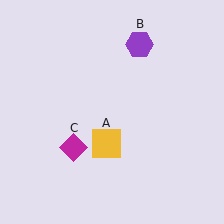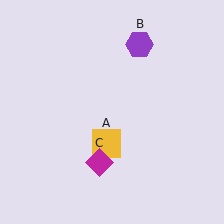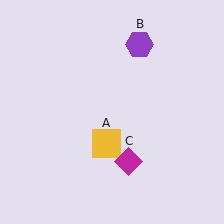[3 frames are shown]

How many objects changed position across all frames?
1 object changed position: magenta diamond (object C).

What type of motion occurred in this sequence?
The magenta diamond (object C) rotated counterclockwise around the center of the scene.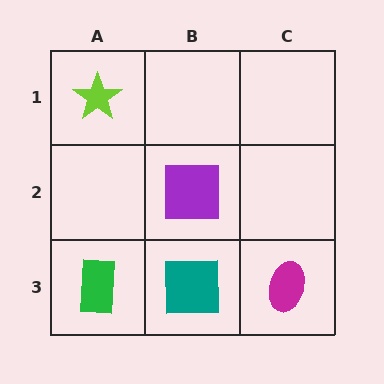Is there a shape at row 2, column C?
No, that cell is empty.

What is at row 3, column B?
A teal square.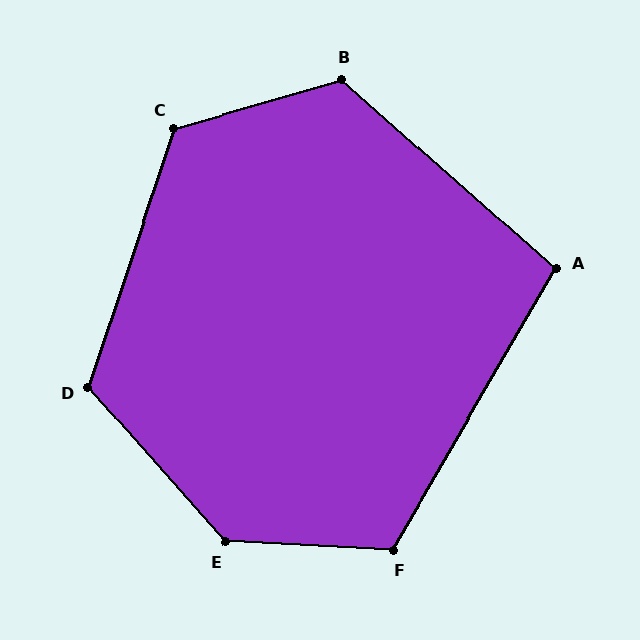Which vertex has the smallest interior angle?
A, at approximately 101 degrees.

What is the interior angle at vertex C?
Approximately 124 degrees (obtuse).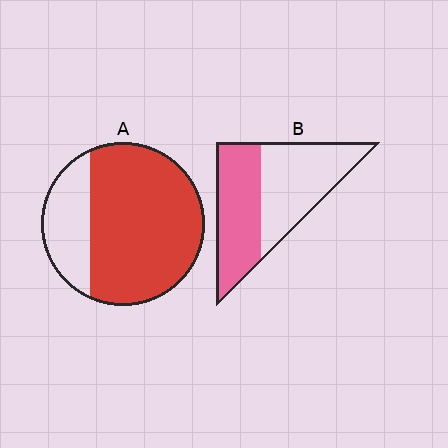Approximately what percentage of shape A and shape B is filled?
A is approximately 75% and B is approximately 45%.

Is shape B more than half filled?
Roughly half.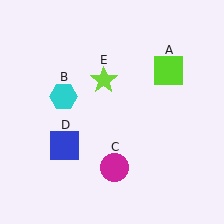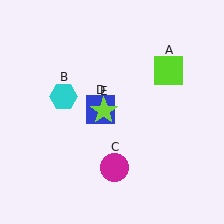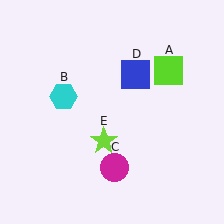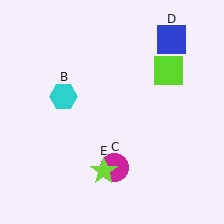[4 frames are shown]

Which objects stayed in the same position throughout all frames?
Lime square (object A) and cyan hexagon (object B) and magenta circle (object C) remained stationary.